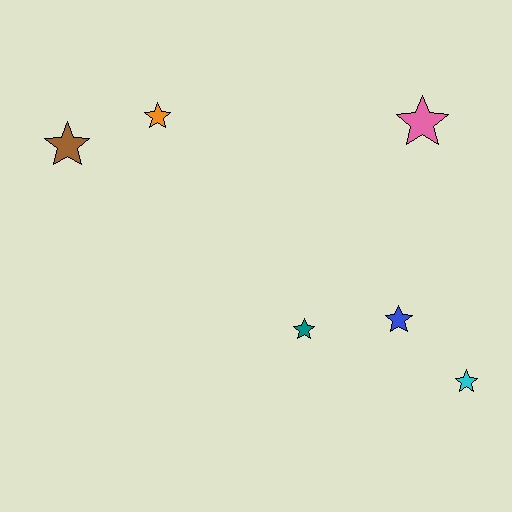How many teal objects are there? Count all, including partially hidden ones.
There is 1 teal object.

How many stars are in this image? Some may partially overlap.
There are 6 stars.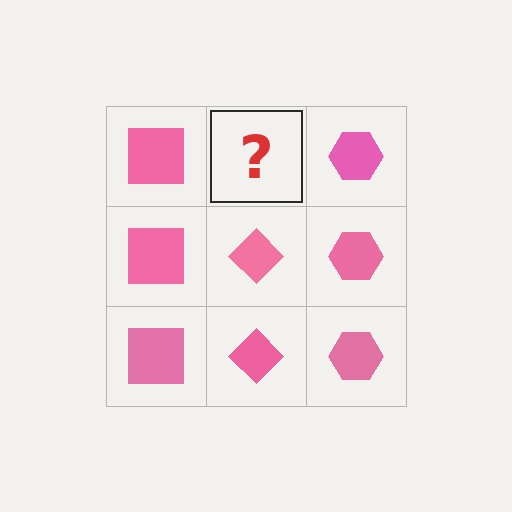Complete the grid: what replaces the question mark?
The question mark should be replaced with a pink diamond.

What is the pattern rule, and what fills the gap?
The rule is that each column has a consistent shape. The gap should be filled with a pink diamond.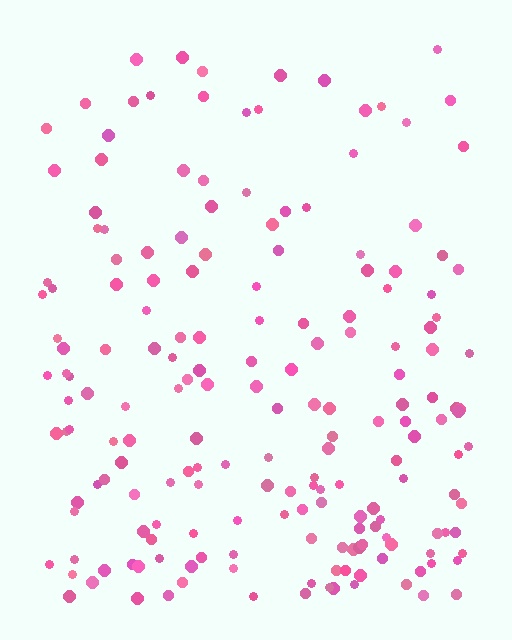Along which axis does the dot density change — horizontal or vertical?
Vertical.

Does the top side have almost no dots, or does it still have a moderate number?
Still a moderate number, just noticeably fewer than the bottom.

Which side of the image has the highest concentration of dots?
The bottom.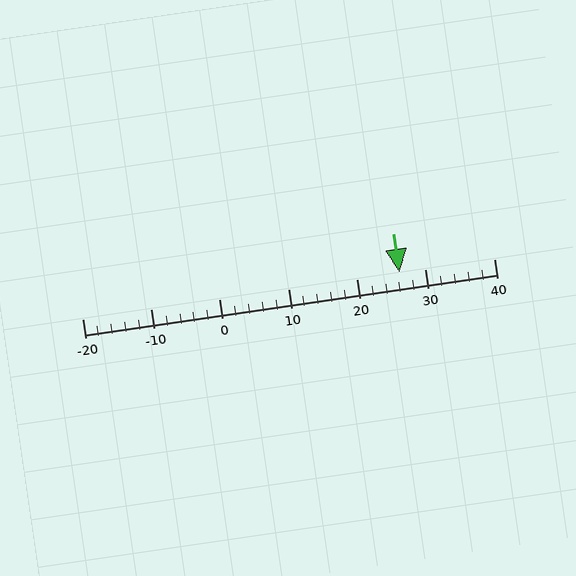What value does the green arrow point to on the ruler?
The green arrow points to approximately 26.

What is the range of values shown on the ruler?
The ruler shows values from -20 to 40.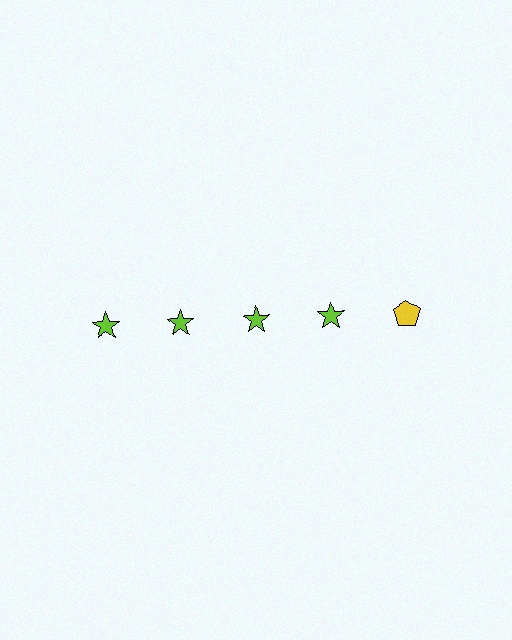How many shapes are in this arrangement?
There are 5 shapes arranged in a grid pattern.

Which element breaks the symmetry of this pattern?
The yellow pentagon in the top row, rightmost column breaks the symmetry. All other shapes are lime stars.